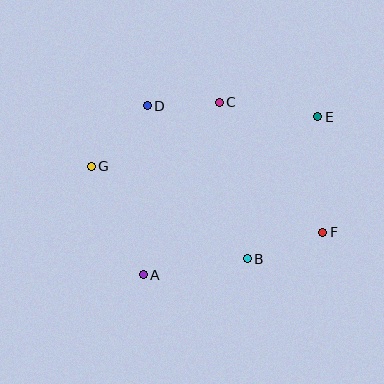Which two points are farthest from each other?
Points F and G are farthest from each other.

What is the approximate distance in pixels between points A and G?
The distance between A and G is approximately 120 pixels.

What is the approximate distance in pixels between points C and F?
The distance between C and F is approximately 166 pixels.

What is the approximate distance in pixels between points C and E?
The distance between C and E is approximately 99 pixels.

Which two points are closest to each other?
Points C and D are closest to each other.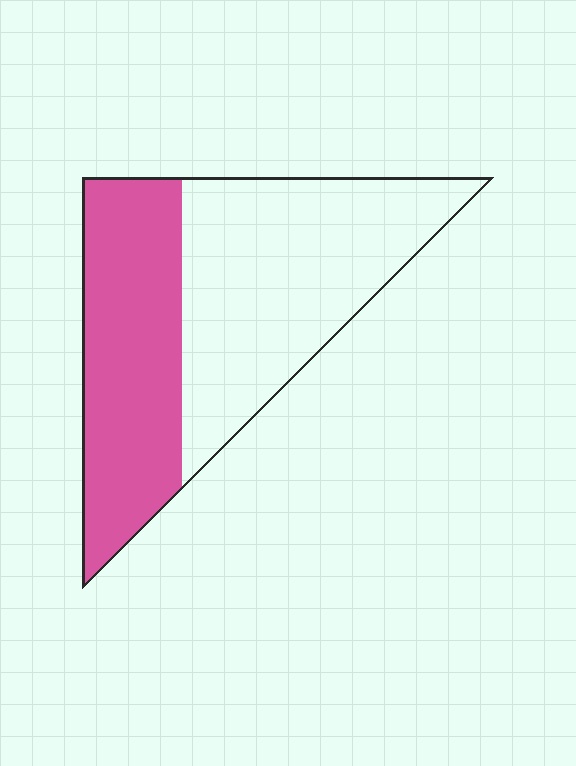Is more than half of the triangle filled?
No.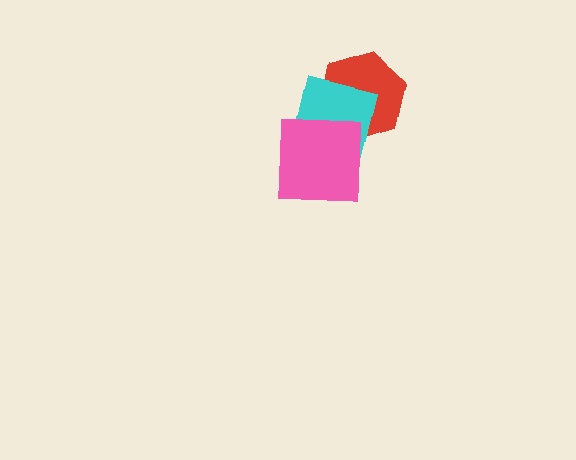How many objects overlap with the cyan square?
2 objects overlap with the cyan square.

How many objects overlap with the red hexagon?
1 object overlaps with the red hexagon.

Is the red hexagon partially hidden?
Yes, it is partially covered by another shape.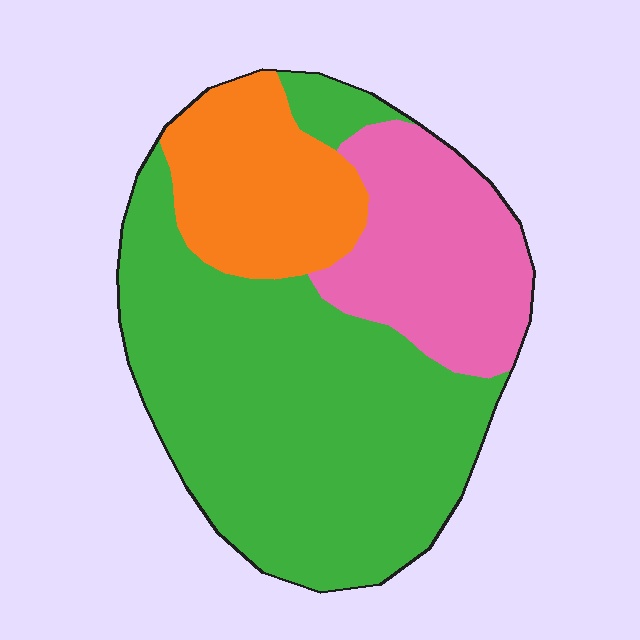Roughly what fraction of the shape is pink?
Pink takes up about one fifth (1/5) of the shape.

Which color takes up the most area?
Green, at roughly 60%.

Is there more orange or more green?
Green.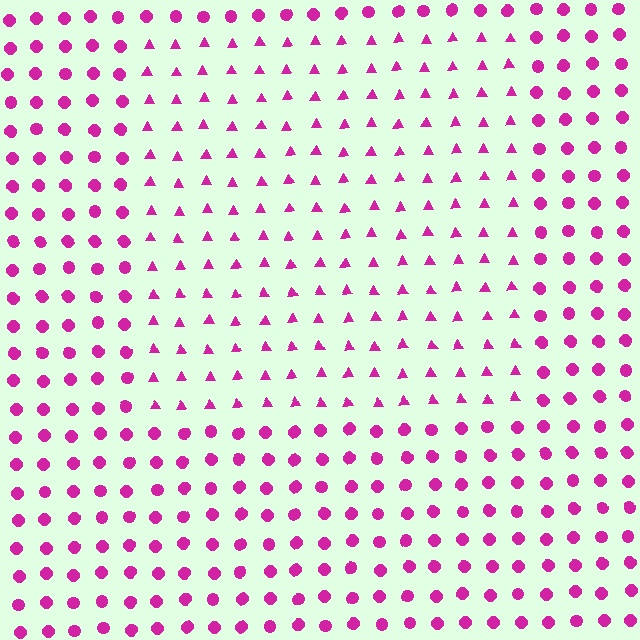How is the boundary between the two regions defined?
The boundary is defined by a change in element shape: triangles inside vs. circles outside. All elements share the same color and spacing.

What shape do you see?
I see a rectangle.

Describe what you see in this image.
The image is filled with small magenta elements arranged in a uniform grid. A rectangle-shaped region contains triangles, while the surrounding area contains circles. The boundary is defined purely by the change in element shape.